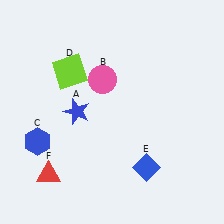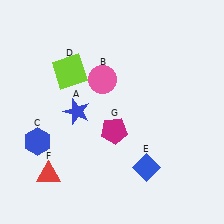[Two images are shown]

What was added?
A magenta pentagon (G) was added in Image 2.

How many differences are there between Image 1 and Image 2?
There is 1 difference between the two images.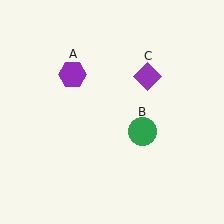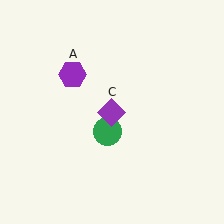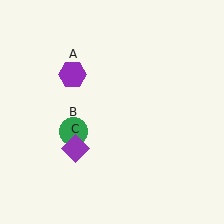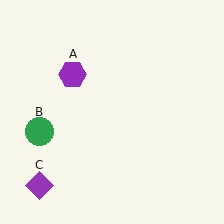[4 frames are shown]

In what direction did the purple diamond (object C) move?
The purple diamond (object C) moved down and to the left.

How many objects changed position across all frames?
2 objects changed position: green circle (object B), purple diamond (object C).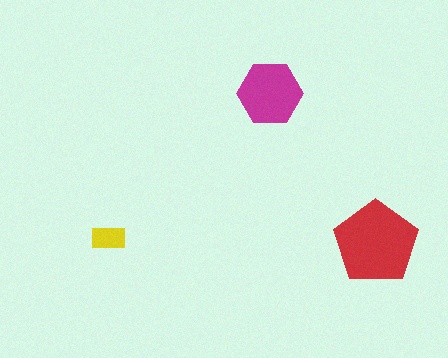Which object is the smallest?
The yellow rectangle.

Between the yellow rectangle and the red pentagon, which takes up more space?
The red pentagon.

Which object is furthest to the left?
The yellow rectangle is leftmost.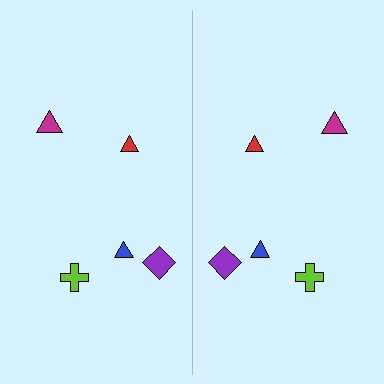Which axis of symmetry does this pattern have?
The pattern has a vertical axis of symmetry running through the center of the image.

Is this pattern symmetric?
Yes, this pattern has bilateral (reflection) symmetry.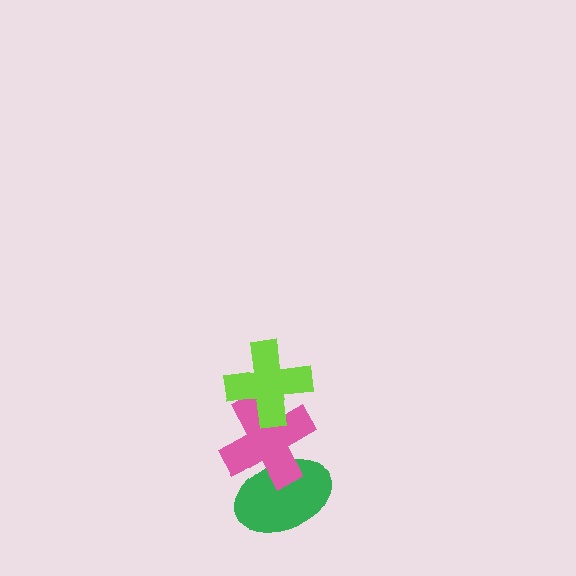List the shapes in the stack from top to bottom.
From top to bottom: the lime cross, the pink cross, the green ellipse.